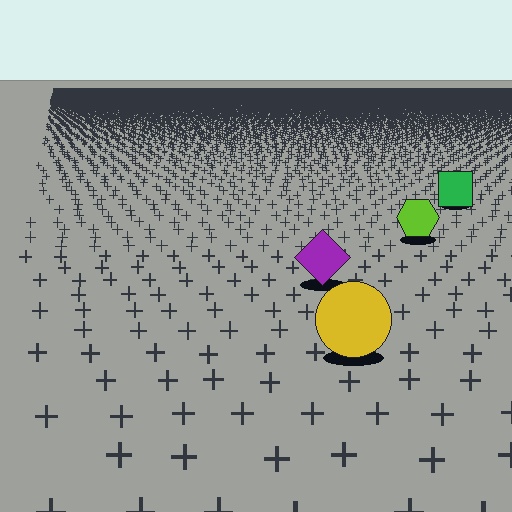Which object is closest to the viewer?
The yellow circle is closest. The texture marks near it are larger and more spread out.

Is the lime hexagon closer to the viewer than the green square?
Yes. The lime hexagon is closer — you can tell from the texture gradient: the ground texture is coarser near it.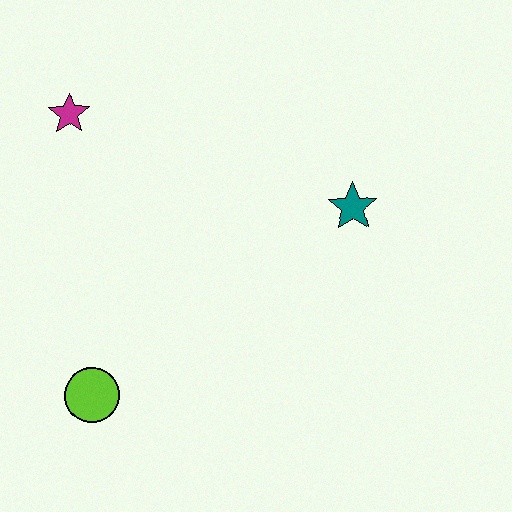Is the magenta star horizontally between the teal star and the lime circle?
No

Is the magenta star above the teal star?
Yes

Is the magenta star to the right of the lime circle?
No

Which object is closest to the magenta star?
The lime circle is closest to the magenta star.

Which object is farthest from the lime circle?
The teal star is farthest from the lime circle.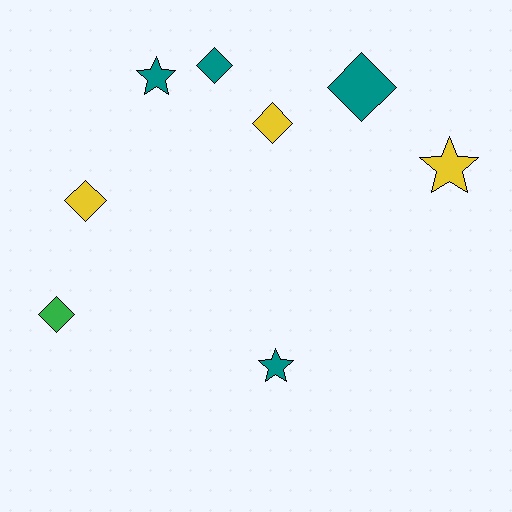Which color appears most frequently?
Teal, with 4 objects.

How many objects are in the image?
There are 8 objects.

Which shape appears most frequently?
Diamond, with 5 objects.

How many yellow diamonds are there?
There are 2 yellow diamonds.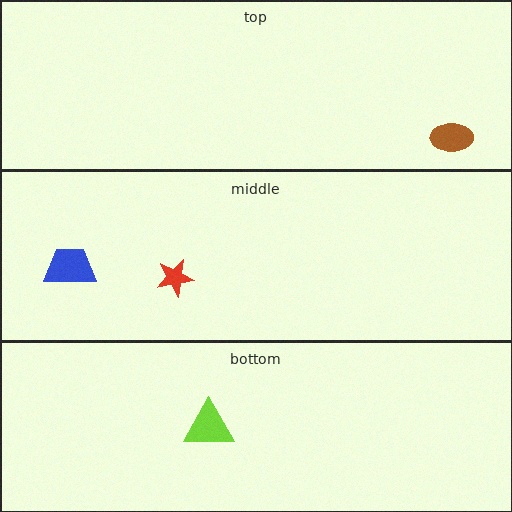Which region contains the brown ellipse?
The top region.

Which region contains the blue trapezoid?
The middle region.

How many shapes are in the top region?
1.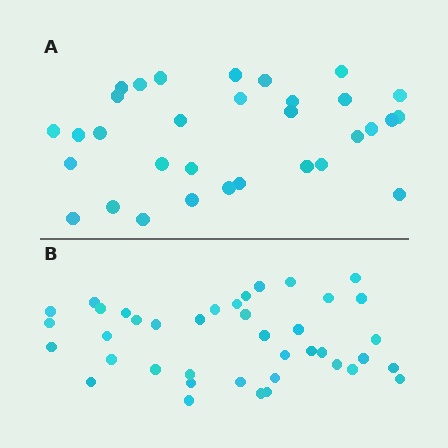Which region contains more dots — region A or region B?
Region B (the bottom region) has more dots.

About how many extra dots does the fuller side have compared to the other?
Region B has roughly 8 or so more dots than region A.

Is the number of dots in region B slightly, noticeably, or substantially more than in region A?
Region B has noticeably more, but not dramatically so. The ratio is roughly 1.2 to 1.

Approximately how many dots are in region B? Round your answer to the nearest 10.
About 40 dots.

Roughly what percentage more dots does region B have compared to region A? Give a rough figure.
About 25% more.